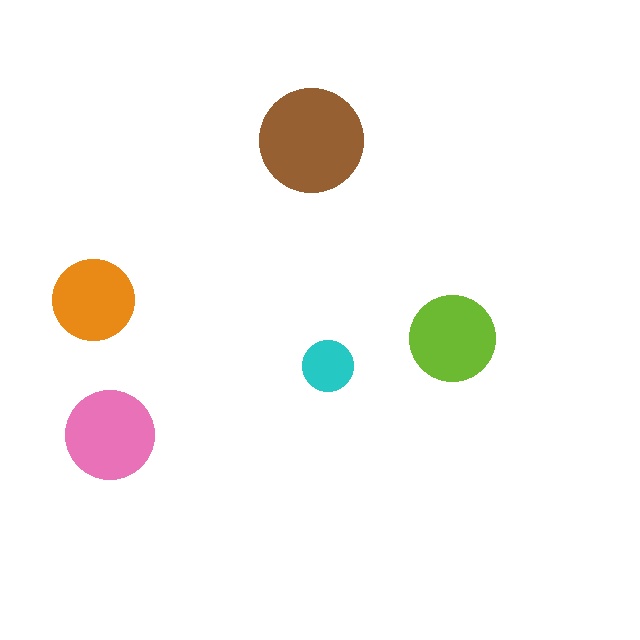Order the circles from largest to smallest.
the brown one, the pink one, the lime one, the orange one, the cyan one.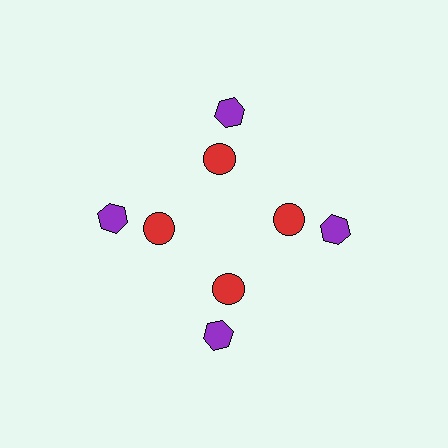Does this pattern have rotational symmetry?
Yes, this pattern has 4-fold rotational symmetry. It looks the same after rotating 90 degrees around the center.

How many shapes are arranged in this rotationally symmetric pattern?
There are 8 shapes, arranged in 4 groups of 2.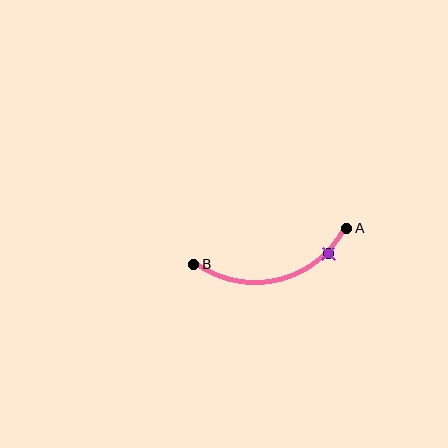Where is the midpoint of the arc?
The arc midpoint is the point on the curve farthest from the straight line joining A and B. It sits below that line.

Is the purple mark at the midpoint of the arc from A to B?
No. The purple mark lies on the arc but is closer to endpoint A. The arc midpoint would be at the point on the curve equidistant along the arc from both A and B.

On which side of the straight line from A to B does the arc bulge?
The arc bulges below the straight line connecting A and B.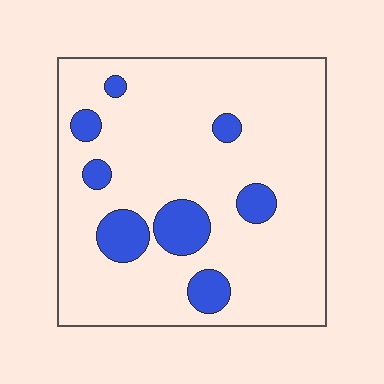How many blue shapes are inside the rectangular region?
8.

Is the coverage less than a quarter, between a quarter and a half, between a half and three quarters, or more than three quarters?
Less than a quarter.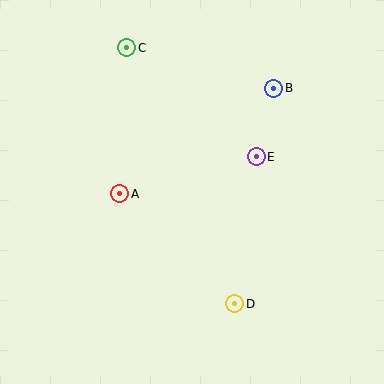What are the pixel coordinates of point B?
Point B is at (274, 88).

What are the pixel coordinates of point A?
Point A is at (120, 194).